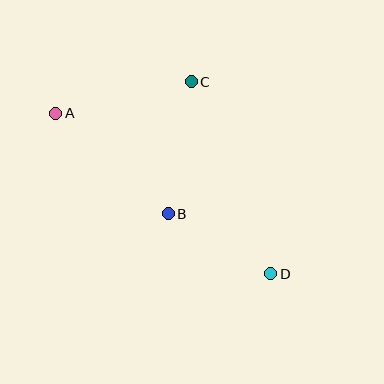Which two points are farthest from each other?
Points A and D are farthest from each other.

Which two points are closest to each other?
Points B and D are closest to each other.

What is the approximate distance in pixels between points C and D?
The distance between C and D is approximately 208 pixels.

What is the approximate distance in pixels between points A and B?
The distance between A and B is approximately 151 pixels.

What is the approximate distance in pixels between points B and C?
The distance between B and C is approximately 134 pixels.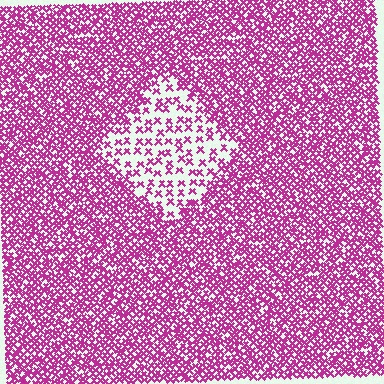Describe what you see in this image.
The image contains small magenta elements arranged at two different densities. A diamond-shaped region is visible where the elements are less densely packed than the surrounding area.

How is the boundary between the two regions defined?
The boundary is defined by a change in element density (approximately 2.6x ratio). All elements are the same color, size, and shape.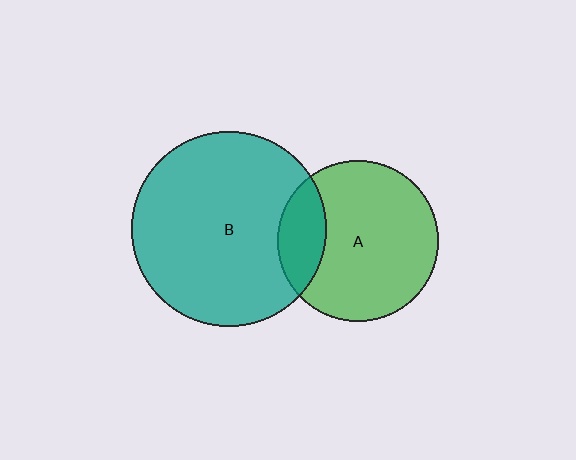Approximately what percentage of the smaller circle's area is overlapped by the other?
Approximately 20%.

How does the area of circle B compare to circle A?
Approximately 1.5 times.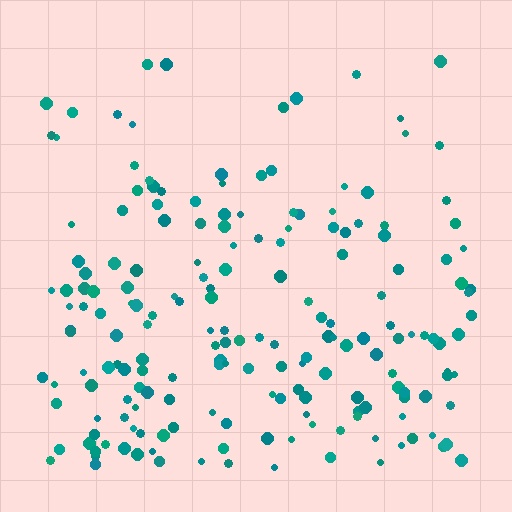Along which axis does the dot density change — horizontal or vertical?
Vertical.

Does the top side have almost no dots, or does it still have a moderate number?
Still a moderate number, just noticeably fewer than the bottom.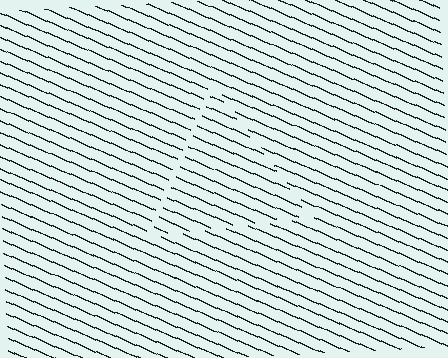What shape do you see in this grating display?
An illusory triangle. The interior of the shape contains the same grating, shifted by half a period — the contour is defined by the phase discontinuity where line-ends from the inner and outer gratings abut.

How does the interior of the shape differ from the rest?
The interior of the shape contains the same grating, shifted by half a period — the contour is defined by the phase discontinuity where line-ends from the inner and outer gratings abut.